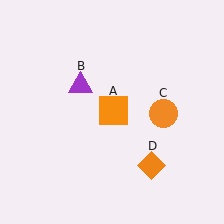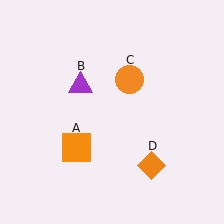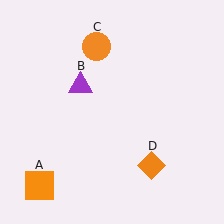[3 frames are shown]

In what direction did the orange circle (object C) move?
The orange circle (object C) moved up and to the left.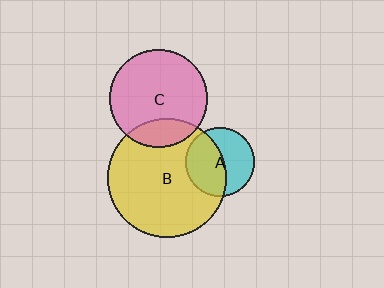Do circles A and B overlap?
Yes.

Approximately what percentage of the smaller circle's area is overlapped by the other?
Approximately 50%.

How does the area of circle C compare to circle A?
Approximately 2.0 times.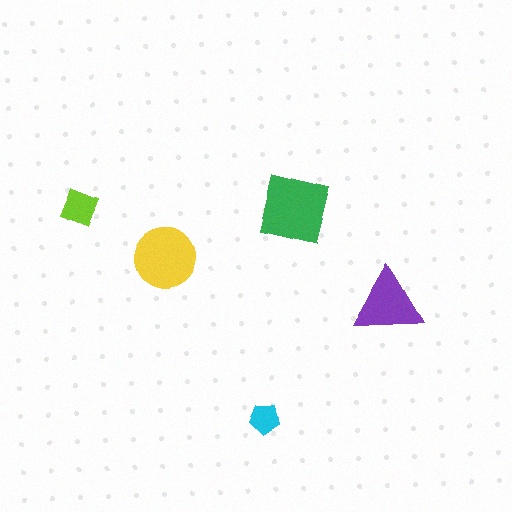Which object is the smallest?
The cyan pentagon.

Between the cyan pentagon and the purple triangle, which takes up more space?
The purple triangle.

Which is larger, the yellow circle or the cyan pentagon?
The yellow circle.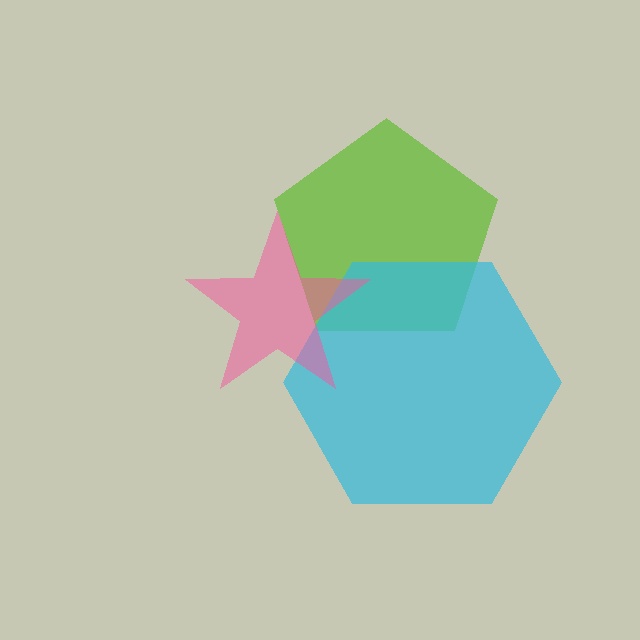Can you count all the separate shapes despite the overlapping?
Yes, there are 3 separate shapes.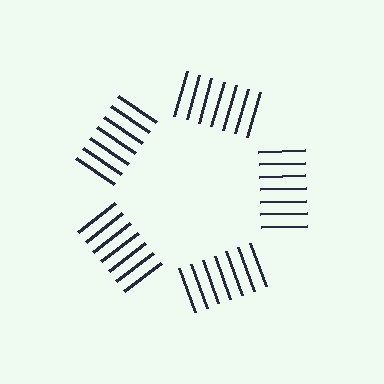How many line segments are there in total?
35 — 7 along each of the 5 edges.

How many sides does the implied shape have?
5 sides — the line-ends trace a pentagon.